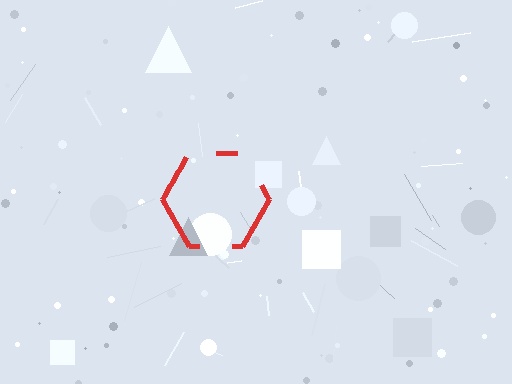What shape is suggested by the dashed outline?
The dashed outline suggests a hexagon.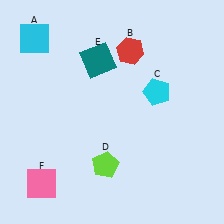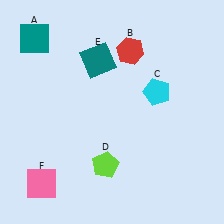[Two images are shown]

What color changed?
The square (A) changed from cyan in Image 1 to teal in Image 2.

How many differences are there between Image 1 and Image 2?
There is 1 difference between the two images.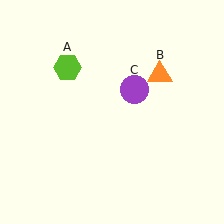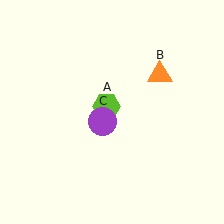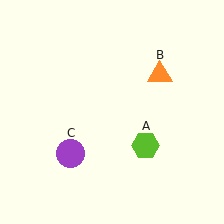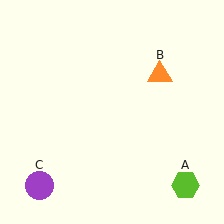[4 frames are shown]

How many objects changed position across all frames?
2 objects changed position: lime hexagon (object A), purple circle (object C).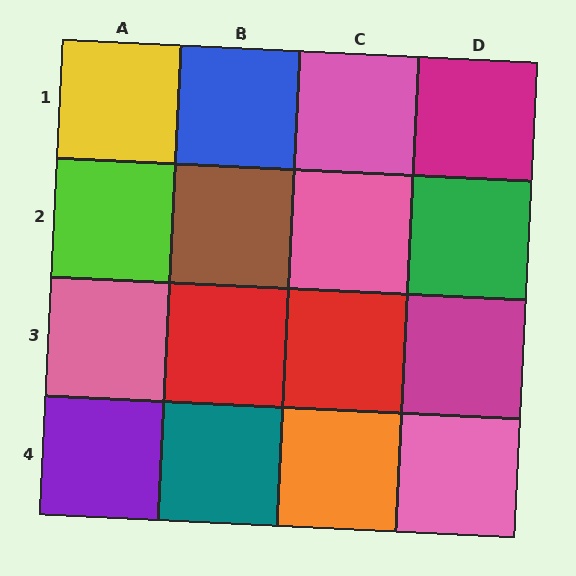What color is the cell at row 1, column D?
Magenta.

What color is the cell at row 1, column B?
Blue.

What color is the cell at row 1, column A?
Yellow.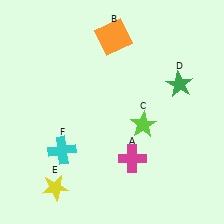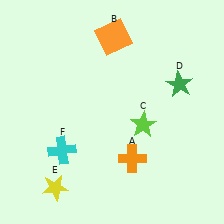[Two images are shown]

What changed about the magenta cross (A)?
In Image 1, A is magenta. In Image 2, it changed to orange.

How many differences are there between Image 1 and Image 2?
There is 1 difference between the two images.